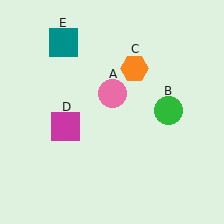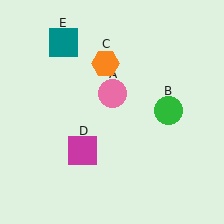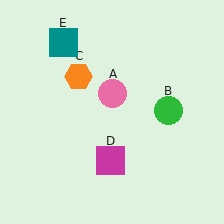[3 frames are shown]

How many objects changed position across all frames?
2 objects changed position: orange hexagon (object C), magenta square (object D).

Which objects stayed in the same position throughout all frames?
Pink circle (object A) and green circle (object B) and teal square (object E) remained stationary.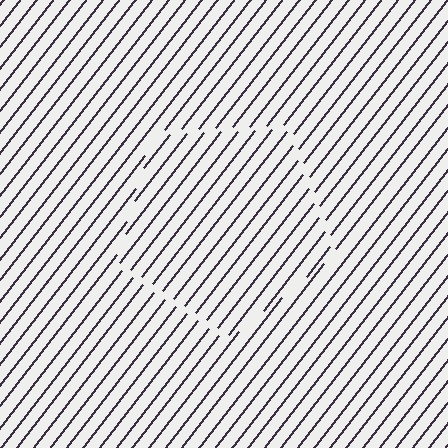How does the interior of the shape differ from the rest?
The interior of the shape contains the same grating, shifted by half a period — the contour is defined by the phase discontinuity where line-ends from the inner and outer gratings abut.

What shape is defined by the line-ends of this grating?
An illusory pentagon. The interior of the shape contains the same grating, shifted by half a period — the contour is defined by the phase discontinuity where line-ends from the inner and outer gratings abut.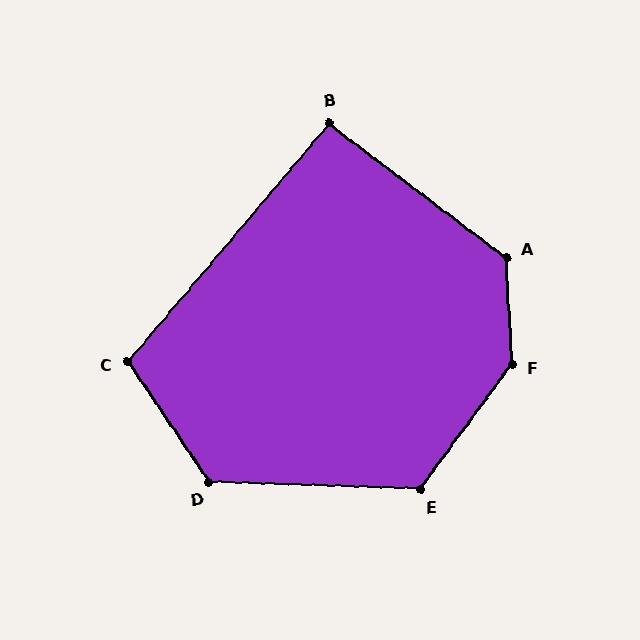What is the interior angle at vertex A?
Approximately 130 degrees (obtuse).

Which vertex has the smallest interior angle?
B, at approximately 93 degrees.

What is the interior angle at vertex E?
Approximately 124 degrees (obtuse).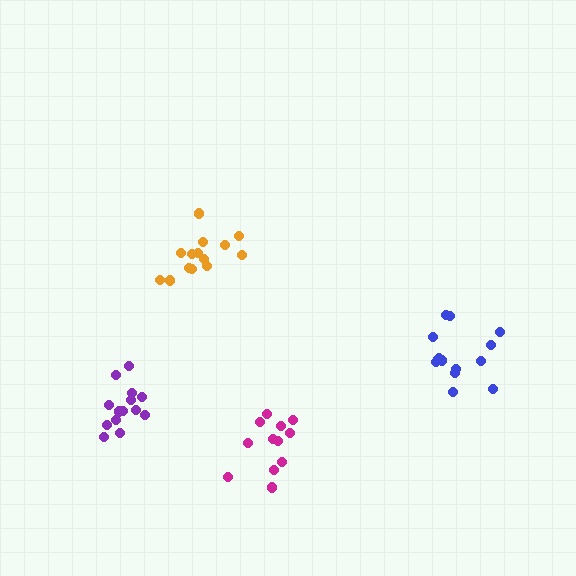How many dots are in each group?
Group 1: 14 dots, Group 2: 15 dots, Group 3: 14 dots, Group 4: 12 dots (55 total).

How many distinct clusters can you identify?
There are 4 distinct clusters.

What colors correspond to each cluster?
The clusters are colored: blue, purple, orange, magenta.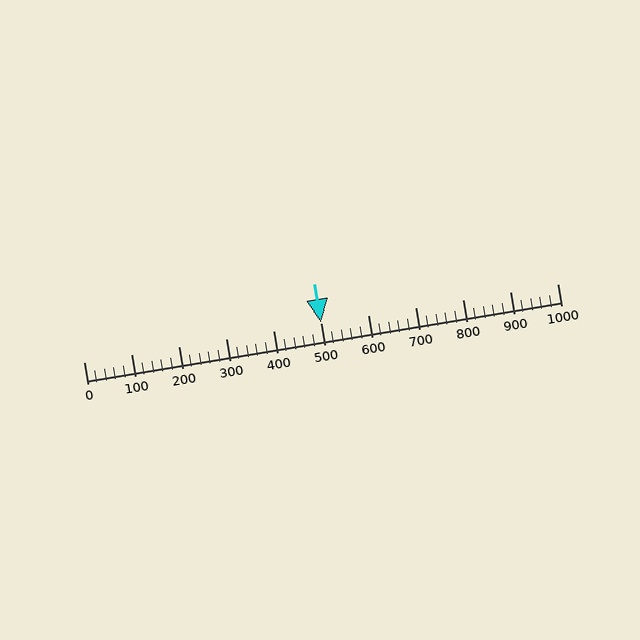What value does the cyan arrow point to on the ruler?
The cyan arrow points to approximately 501.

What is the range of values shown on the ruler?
The ruler shows values from 0 to 1000.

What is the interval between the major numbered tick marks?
The major tick marks are spaced 100 units apart.